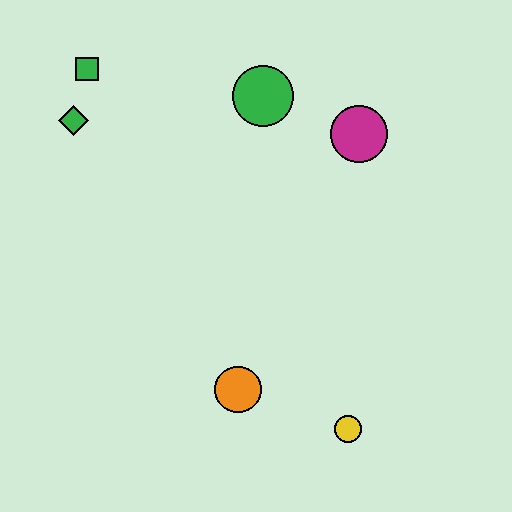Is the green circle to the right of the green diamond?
Yes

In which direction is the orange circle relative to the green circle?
The orange circle is below the green circle.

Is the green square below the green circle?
No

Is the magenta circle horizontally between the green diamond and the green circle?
No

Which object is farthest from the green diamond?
The yellow circle is farthest from the green diamond.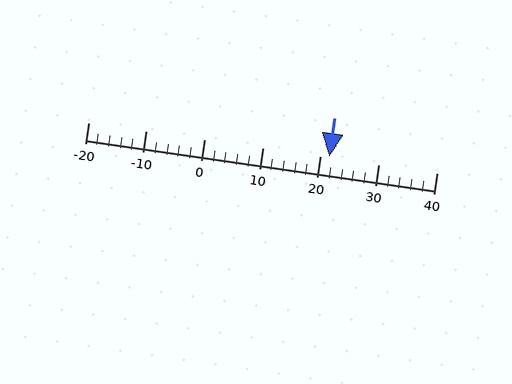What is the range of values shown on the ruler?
The ruler shows values from -20 to 40.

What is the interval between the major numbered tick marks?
The major tick marks are spaced 10 units apart.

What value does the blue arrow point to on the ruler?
The blue arrow points to approximately 22.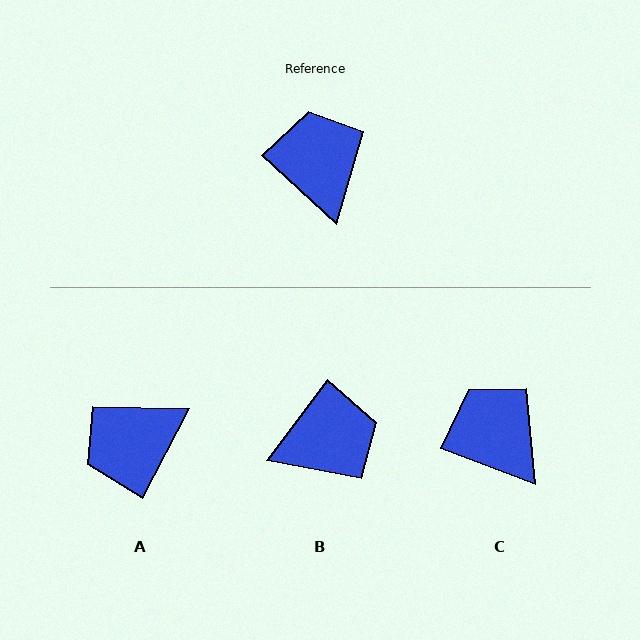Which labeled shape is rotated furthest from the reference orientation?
A, about 105 degrees away.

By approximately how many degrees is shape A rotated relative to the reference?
Approximately 105 degrees counter-clockwise.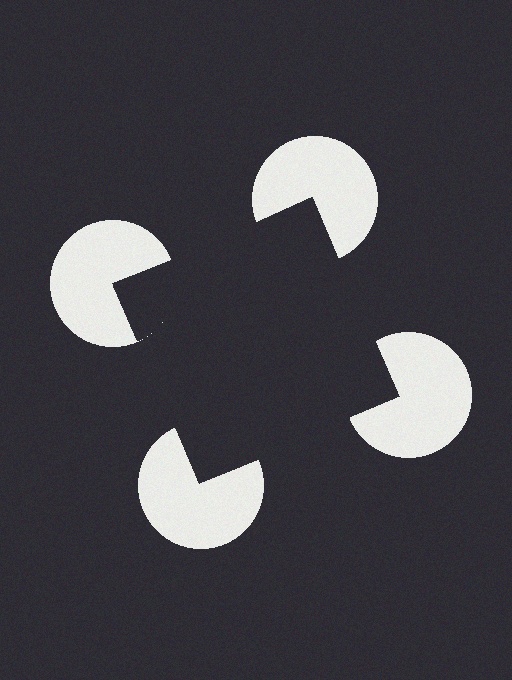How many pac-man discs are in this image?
There are 4 — one at each vertex of the illusory square.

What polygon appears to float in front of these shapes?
An illusory square — its edges are inferred from the aligned wedge cuts in the pac-man discs, not physically drawn.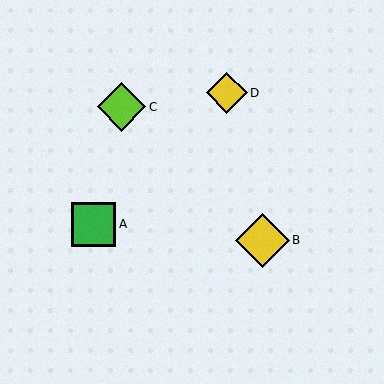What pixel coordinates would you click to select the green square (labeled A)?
Click at (94, 224) to select the green square A.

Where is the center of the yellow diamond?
The center of the yellow diamond is at (263, 240).